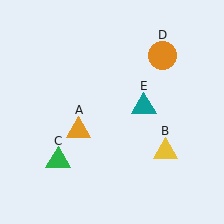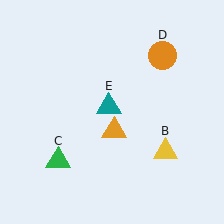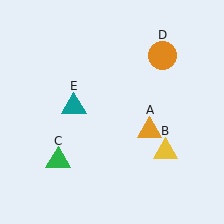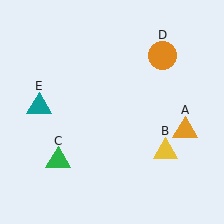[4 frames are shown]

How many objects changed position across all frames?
2 objects changed position: orange triangle (object A), teal triangle (object E).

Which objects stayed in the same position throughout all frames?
Yellow triangle (object B) and green triangle (object C) and orange circle (object D) remained stationary.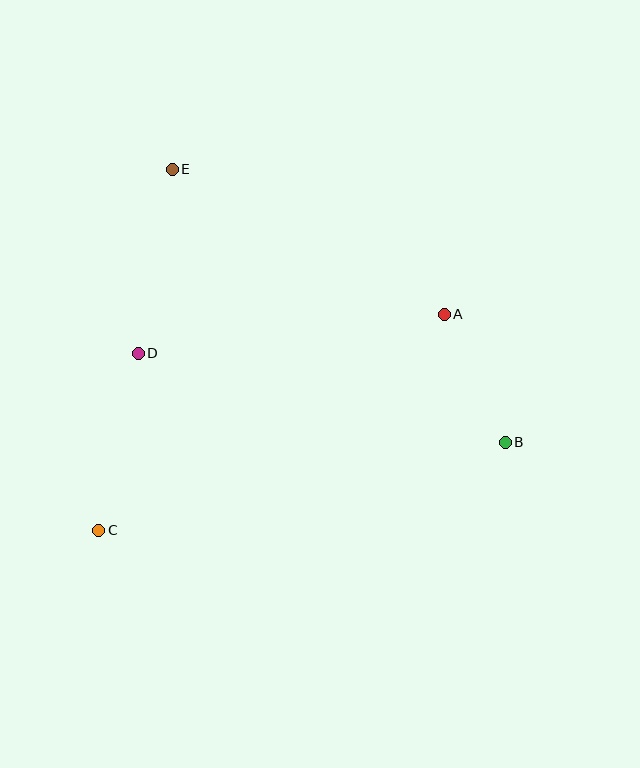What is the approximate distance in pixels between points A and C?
The distance between A and C is approximately 408 pixels.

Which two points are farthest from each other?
Points B and E are farthest from each other.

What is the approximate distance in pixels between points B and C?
The distance between B and C is approximately 416 pixels.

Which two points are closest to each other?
Points A and B are closest to each other.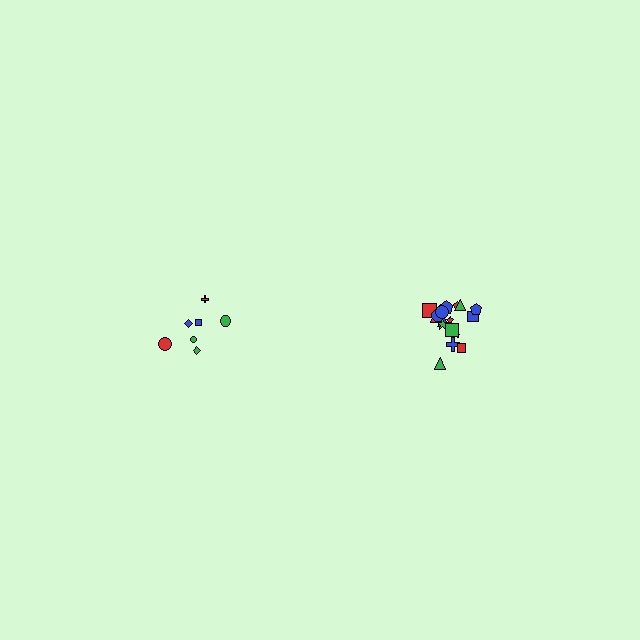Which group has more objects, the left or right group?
The right group.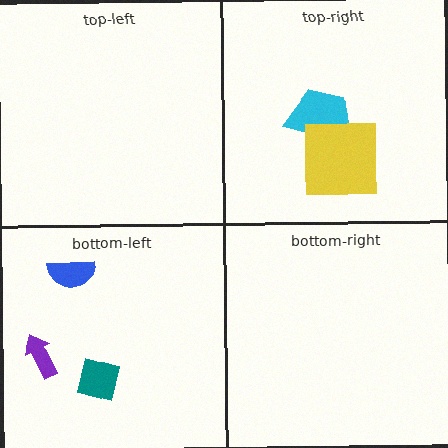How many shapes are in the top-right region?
2.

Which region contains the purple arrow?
The bottom-left region.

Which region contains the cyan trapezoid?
The top-right region.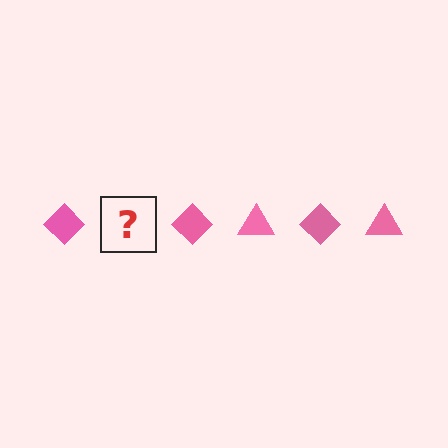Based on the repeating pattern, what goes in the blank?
The blank should be a pink triangle.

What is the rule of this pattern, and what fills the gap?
The rule is that the pattern cycles through diamond, triangle shapes in pink. The gap should be filled with a pink triangle.